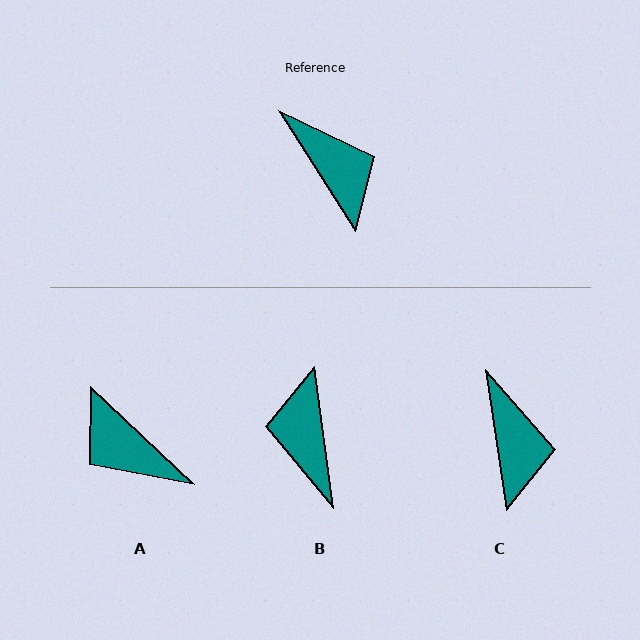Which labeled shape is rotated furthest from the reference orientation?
A, about 165 degrees away.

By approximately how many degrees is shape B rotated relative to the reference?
Approximately 155 degrees counter-clockwise.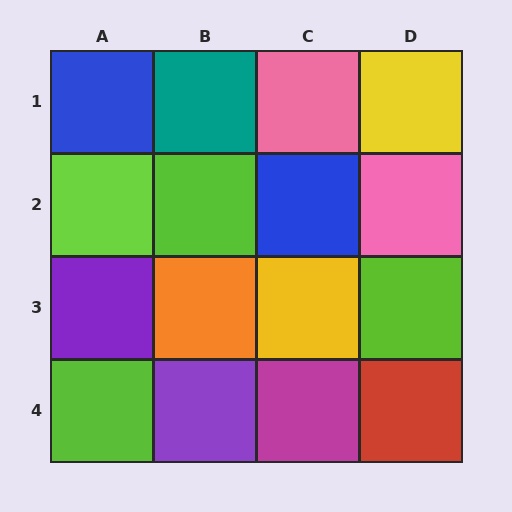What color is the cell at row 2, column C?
Blue.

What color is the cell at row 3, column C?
Yellow.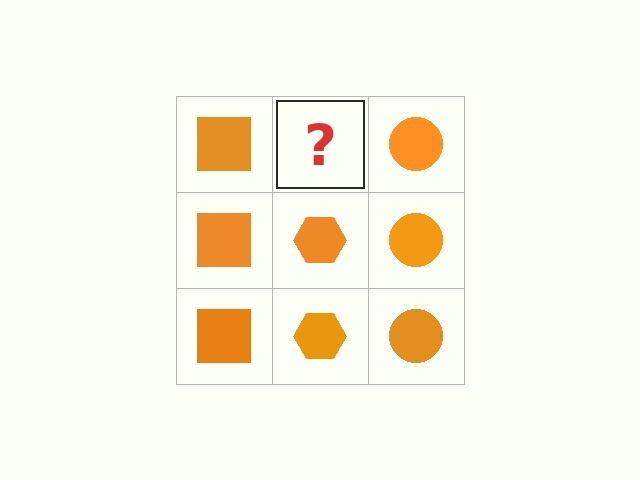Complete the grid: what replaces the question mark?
The question mark should be replaced with an orange hexagon.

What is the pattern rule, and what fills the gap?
The rule is that each column has a consistent shape. The gap should be filled with an orange hexagon.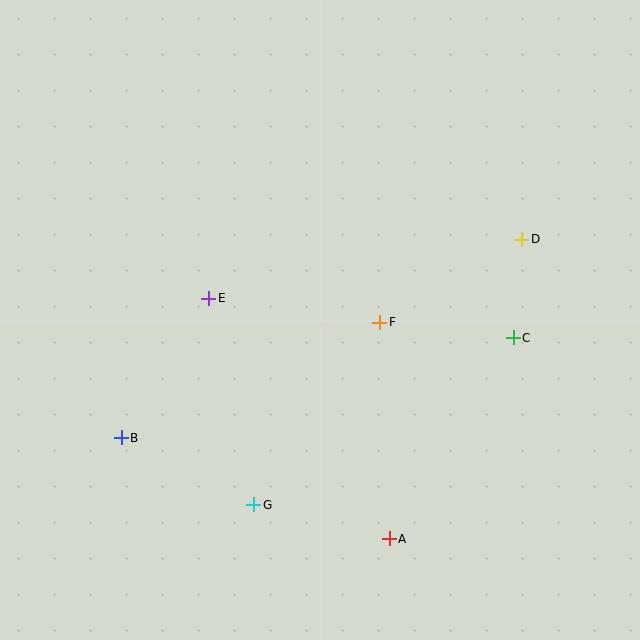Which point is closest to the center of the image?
Point F at (380, 322) is closest to the center.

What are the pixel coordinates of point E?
Point E is at (209, 298).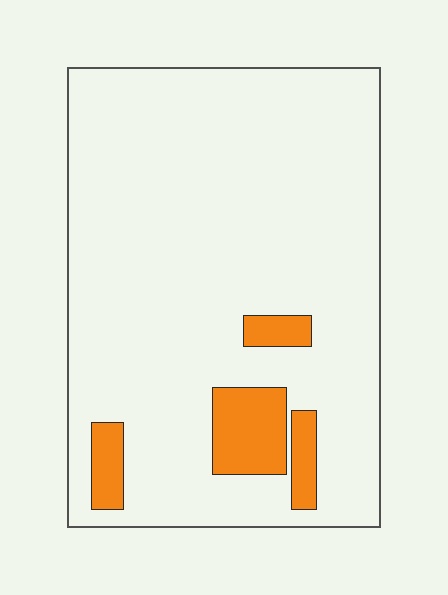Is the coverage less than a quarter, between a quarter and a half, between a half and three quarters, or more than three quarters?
Less than a quarter.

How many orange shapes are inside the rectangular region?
4.